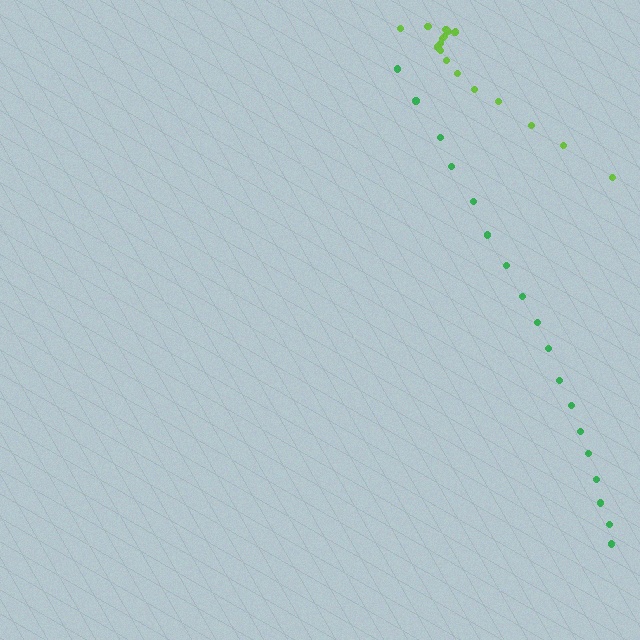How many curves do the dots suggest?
There are 2 distinct paths.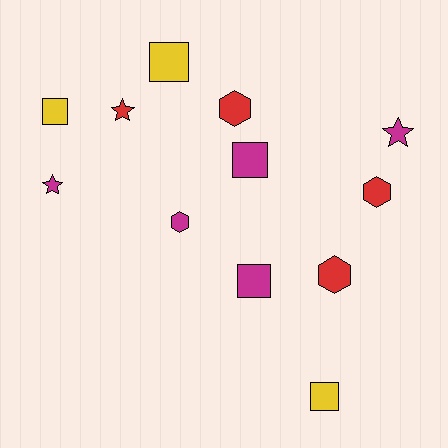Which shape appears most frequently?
Square, with 5 objects.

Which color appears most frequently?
Magenta, with 5 objects.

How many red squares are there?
There are no red squares.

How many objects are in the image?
There are 12 objects.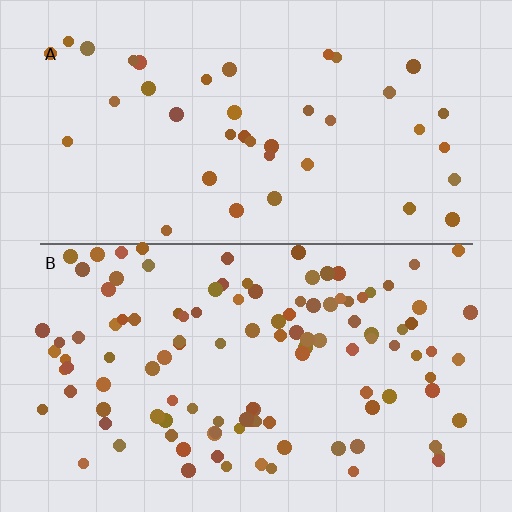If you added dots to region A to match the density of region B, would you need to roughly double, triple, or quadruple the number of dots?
Approximately triple.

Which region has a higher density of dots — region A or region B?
B (the bottom).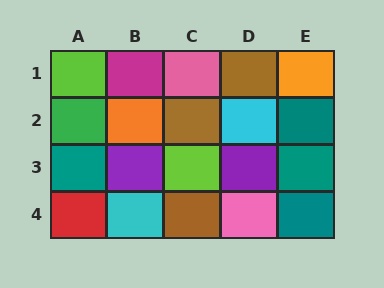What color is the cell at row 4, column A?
Red.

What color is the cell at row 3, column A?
Teal.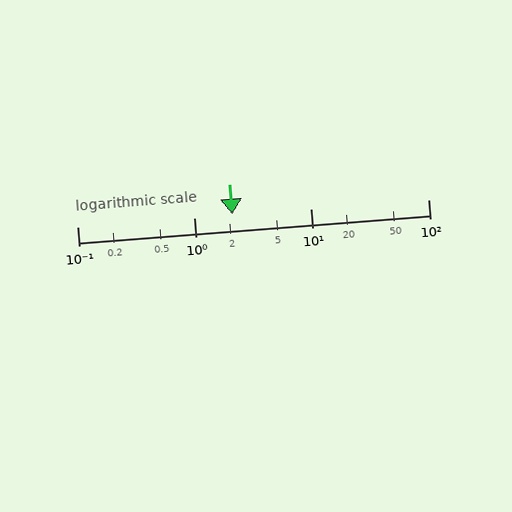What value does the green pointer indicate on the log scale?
The pointer indicates approximately 2.1.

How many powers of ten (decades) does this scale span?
The scale spans 3 decades, from 0.1 to 100.